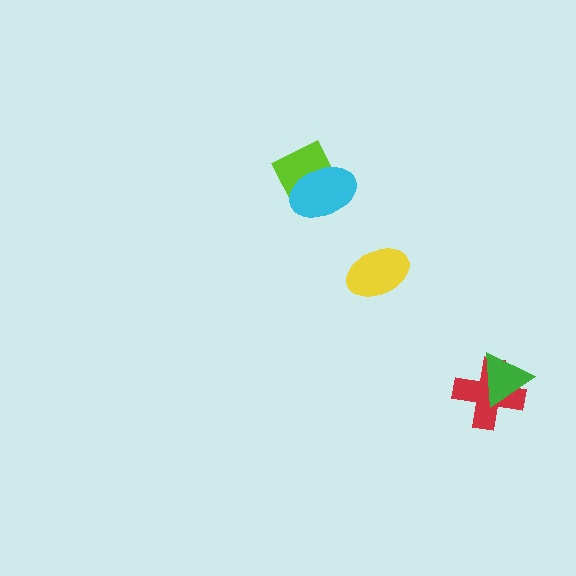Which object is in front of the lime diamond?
The cyan ellipse is in front of the lime diamond.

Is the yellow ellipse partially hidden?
No, no other shape covers it.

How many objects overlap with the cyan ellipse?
1 object overlaps with the cyan ellipse.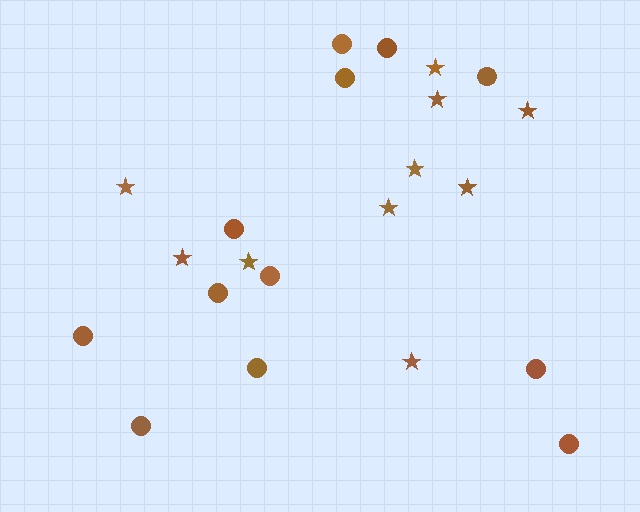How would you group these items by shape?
There are 2 groups: one group of stars (10) and one group of circles (12).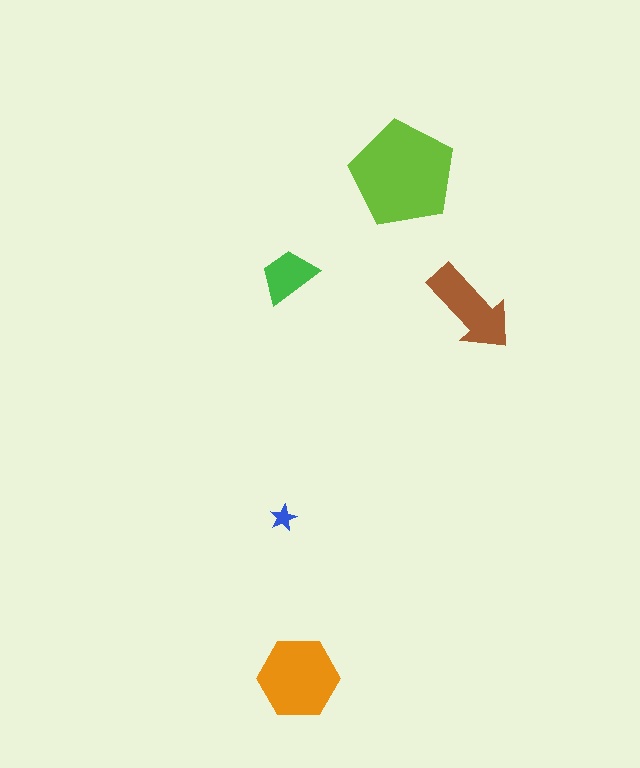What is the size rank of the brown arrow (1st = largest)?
3rd.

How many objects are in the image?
There are 5 objects in the image.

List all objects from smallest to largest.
The blue star, the green trapezoid, the brown arrow, the orange hexagon, the lime pentagon.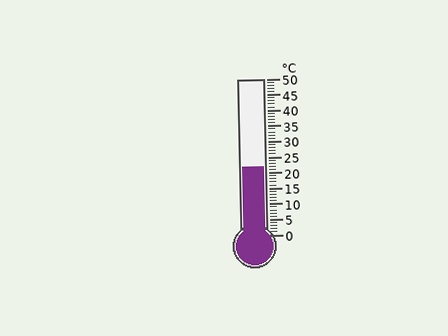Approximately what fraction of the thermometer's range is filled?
The thermometer is filled to approximately 45% of its range.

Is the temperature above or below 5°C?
The temperature is above 5°C.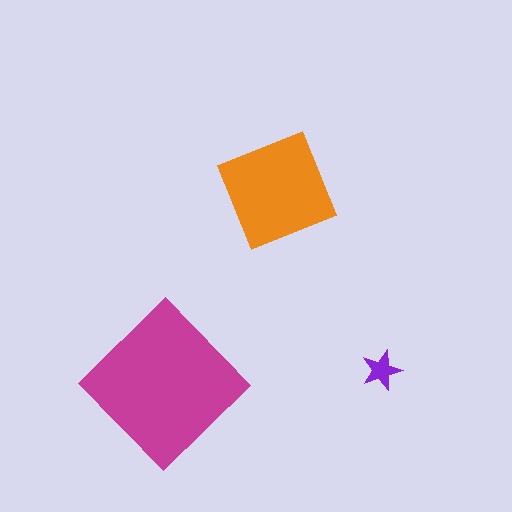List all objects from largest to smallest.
The magenta diamond, the orange diamond, the purple star.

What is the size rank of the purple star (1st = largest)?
3rd.